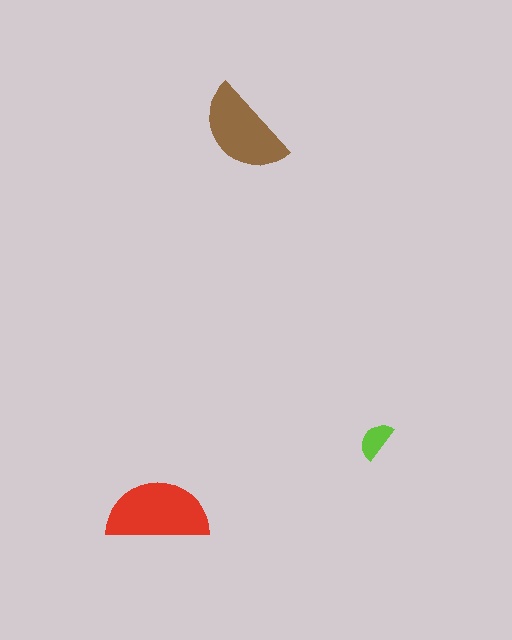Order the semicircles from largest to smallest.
the red one, the brown one, the lime one.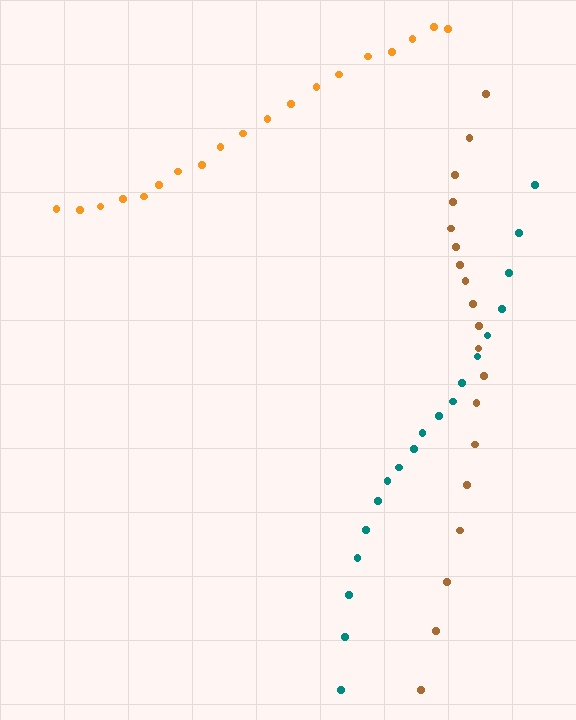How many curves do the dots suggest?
There are 3 distinct paths.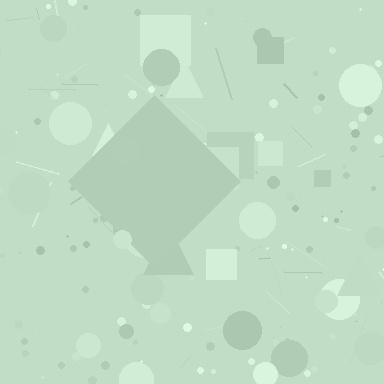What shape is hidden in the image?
A diamond is hidden in the image.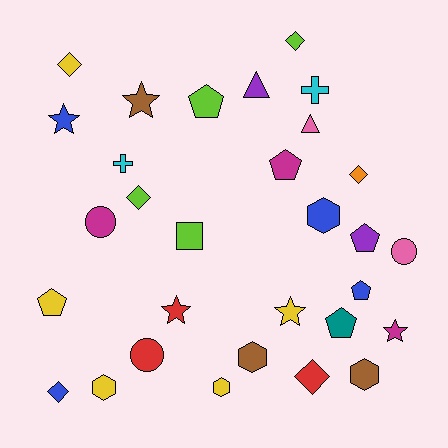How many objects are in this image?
There are 30 objects.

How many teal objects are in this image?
There is 1 teal object.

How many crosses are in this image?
There are 2 crosses.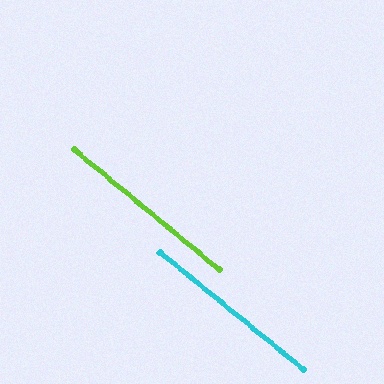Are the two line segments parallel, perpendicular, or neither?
Parallel — their directions differ by only 0.0°.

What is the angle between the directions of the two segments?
Approximately 0 degrees.